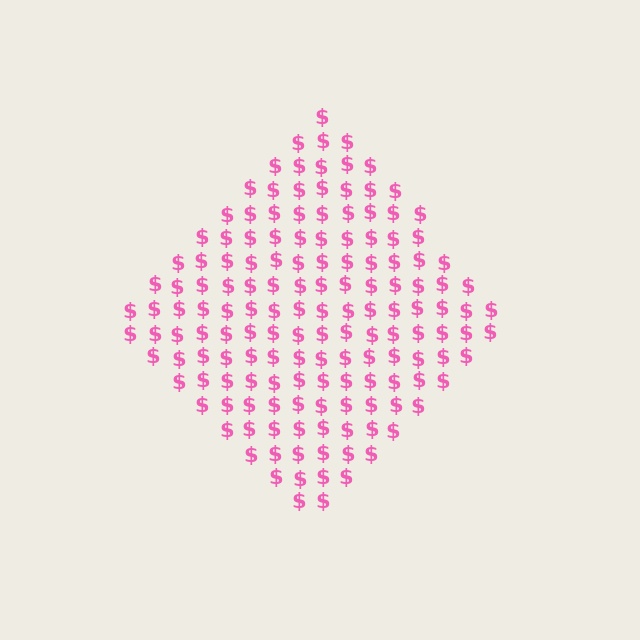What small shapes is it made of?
It is made of small dollar signs.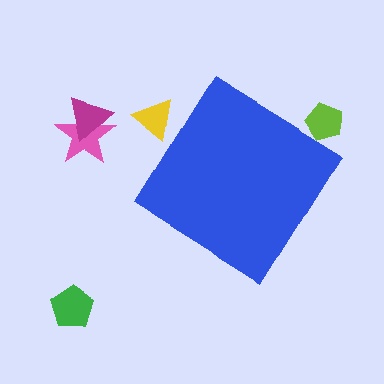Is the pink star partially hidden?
No, the pink star is fully visible.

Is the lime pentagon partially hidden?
Yes, the lime pentagon is partially hidden behind the blue diamond.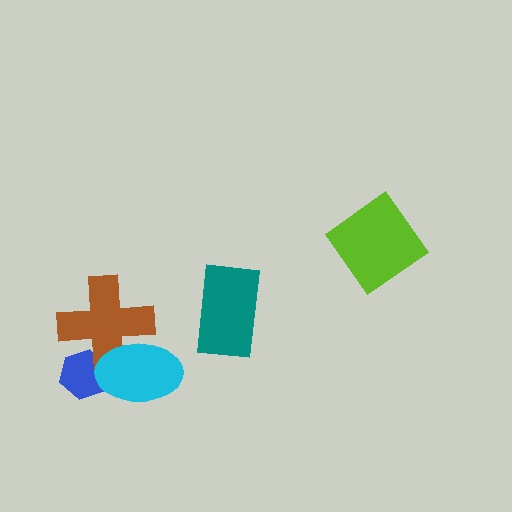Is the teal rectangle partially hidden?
No, no other shape covers it.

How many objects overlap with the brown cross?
2 objects overlap with the brown cross.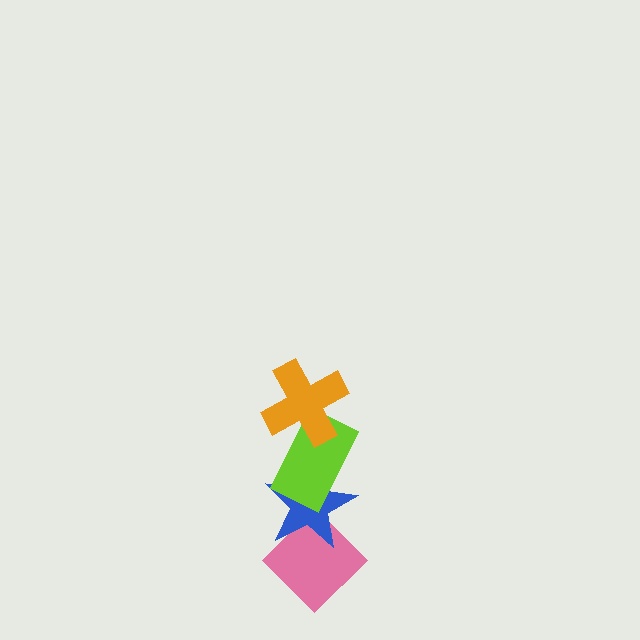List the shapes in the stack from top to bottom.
From top to bottom: the orange cross, the lime rectangle, the blue star, the pink diamond.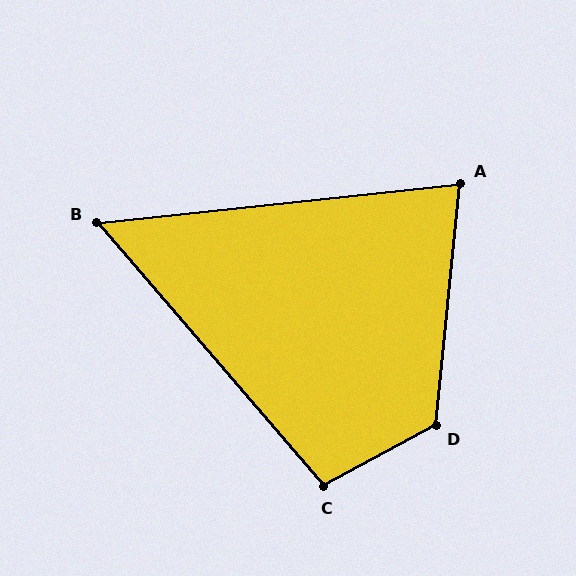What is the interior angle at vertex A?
Approximately 78 degrees (acute).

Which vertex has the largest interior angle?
D, at approximately 124 degrees.